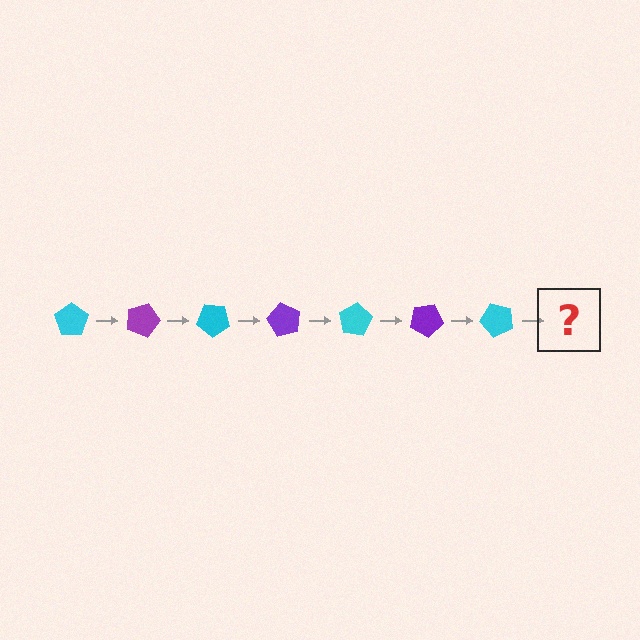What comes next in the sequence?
The next element should be a purple pentagon, rotated 140 degrees from the start.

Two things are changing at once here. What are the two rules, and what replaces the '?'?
The two rules are that it rotates 20 degrees each step and the color cycles through cyan and purple. The '?' should be a purple pentagon, rotated 140 degrees from the start.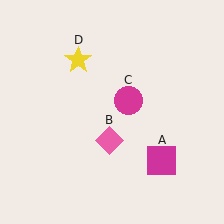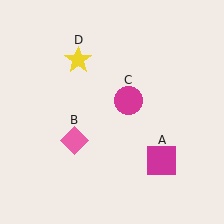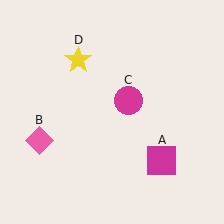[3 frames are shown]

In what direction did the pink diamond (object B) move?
The pink diamond (object B) moved left.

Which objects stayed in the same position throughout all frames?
Magenta square (object A) and magenta circle (object C) and yellow star (object D) remained stationary.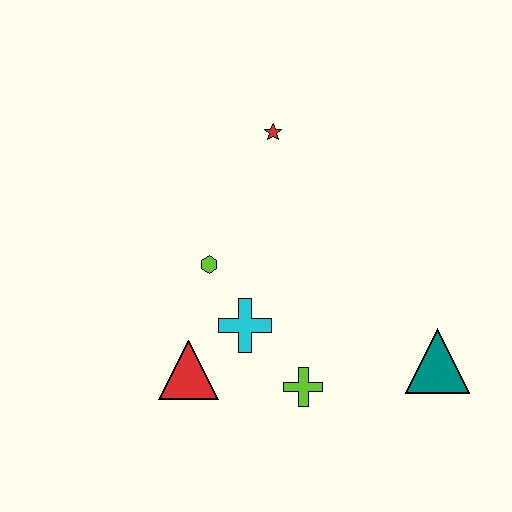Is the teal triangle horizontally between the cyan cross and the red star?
No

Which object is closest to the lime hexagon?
The cyan cross is closest to the lime hexagon.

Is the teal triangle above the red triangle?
Yes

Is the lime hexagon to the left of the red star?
Yes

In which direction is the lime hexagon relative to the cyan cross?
The lime hexagon is above the cyan cross.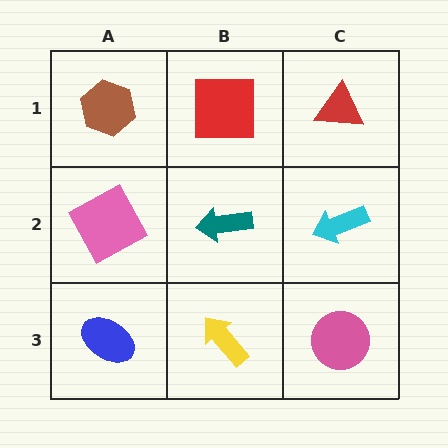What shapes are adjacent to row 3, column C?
A cyan arrow (row 2, column C), a yellow arrow (row 3, column B).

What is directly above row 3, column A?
A pink square.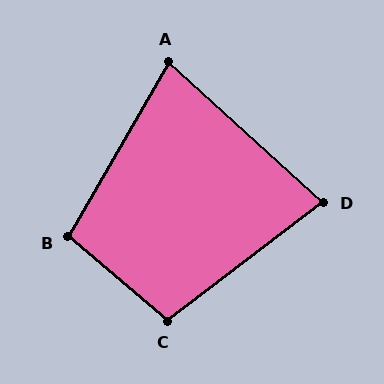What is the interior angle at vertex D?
Approximately 80 degrees (acute).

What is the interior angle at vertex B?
Approximately 100 degrees (obtuse).